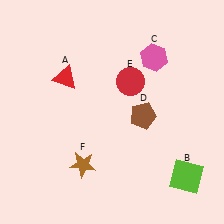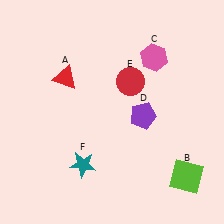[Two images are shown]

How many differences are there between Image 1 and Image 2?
There are 2 differences between the two images.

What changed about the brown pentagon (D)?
In Image 1, D is brown. In Image 2, it changed to purple.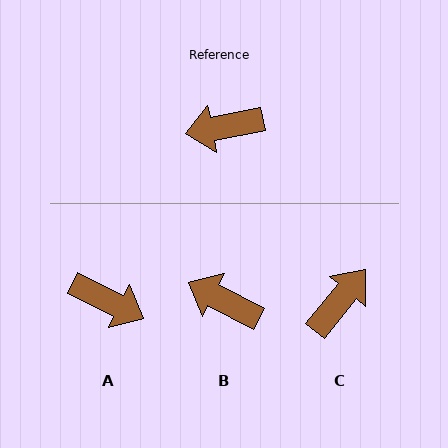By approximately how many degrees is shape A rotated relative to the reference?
Approximately 143 degrees counter-clockwise.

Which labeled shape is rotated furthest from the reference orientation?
A, about 143 degrees away.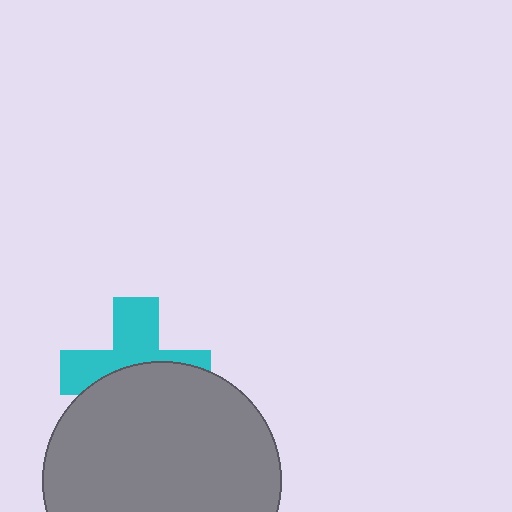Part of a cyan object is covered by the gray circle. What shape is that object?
It is a cross.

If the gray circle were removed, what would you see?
You would see the complete cyan cross.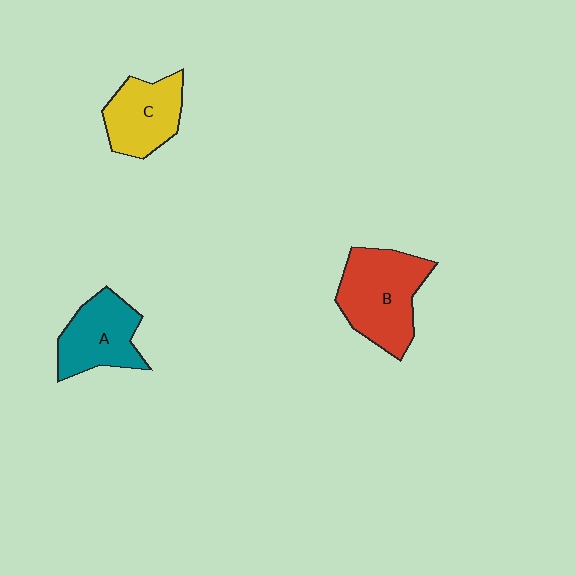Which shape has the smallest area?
Shape C (yellow).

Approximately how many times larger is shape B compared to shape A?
Approximately 1.3 times.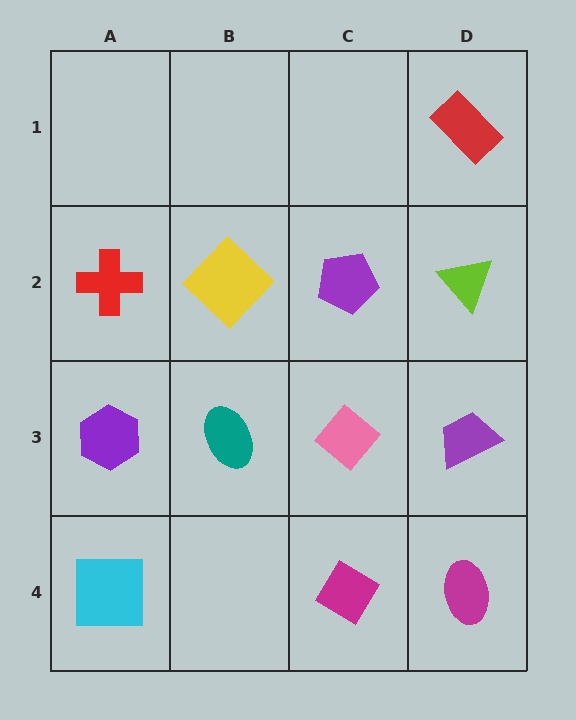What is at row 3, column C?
A pink diamond.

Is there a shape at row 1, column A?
No, that cell is empty.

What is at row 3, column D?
A purple trapezoid.